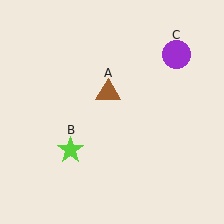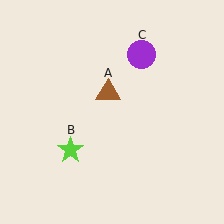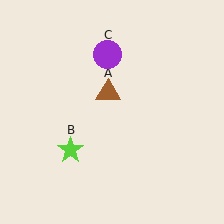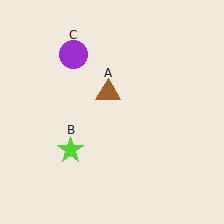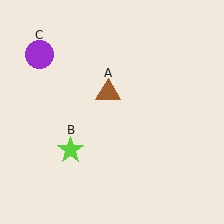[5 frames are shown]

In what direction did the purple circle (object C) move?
The purple circle (object C) moved left.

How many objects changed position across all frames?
1 object changed position: purple circle (object C).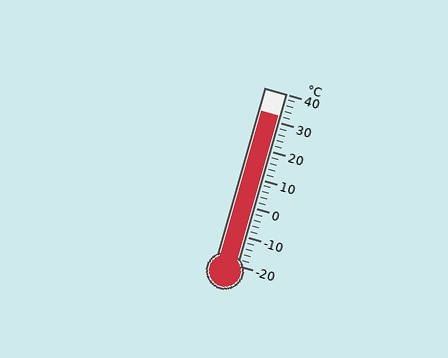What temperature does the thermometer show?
The thermometer shows approximately 32°C.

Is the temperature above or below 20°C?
The temperature is above 20°C.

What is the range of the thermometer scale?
The thermometer scale ranges from -20°C to 40°C.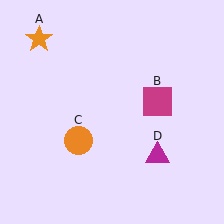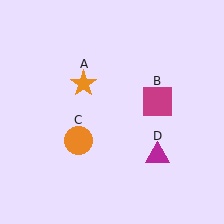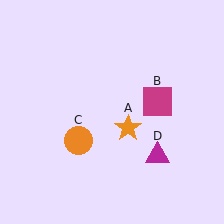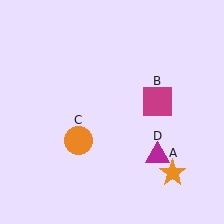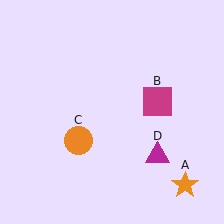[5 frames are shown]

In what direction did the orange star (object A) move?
The orange star (object A) moved down and to the right.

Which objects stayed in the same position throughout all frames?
Magenta square (object B) and orange circle (object C) and magenta triangle (object D) remained stationary.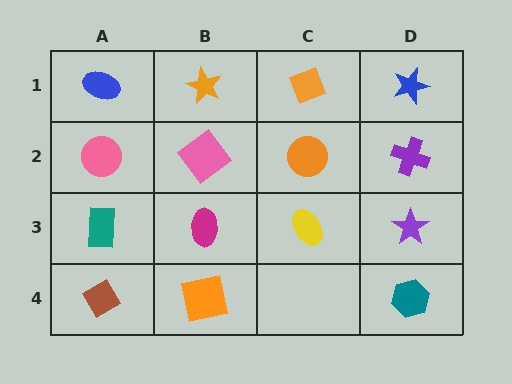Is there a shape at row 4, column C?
No, that cell is empty.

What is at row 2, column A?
A pink circle.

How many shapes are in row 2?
4 shapes.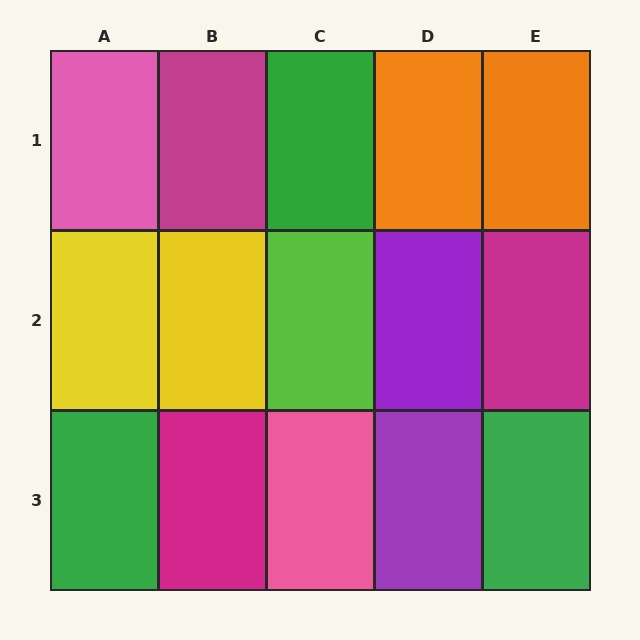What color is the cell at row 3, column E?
Green.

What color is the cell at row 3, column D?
Purple.